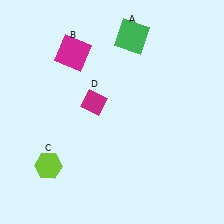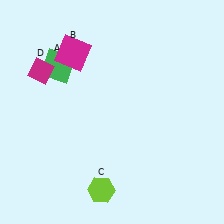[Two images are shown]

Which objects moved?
The objects that moved are: the green square (A), the lime hexagon (C), the magenta diamond (D).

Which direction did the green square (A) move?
The green square (A) moved left.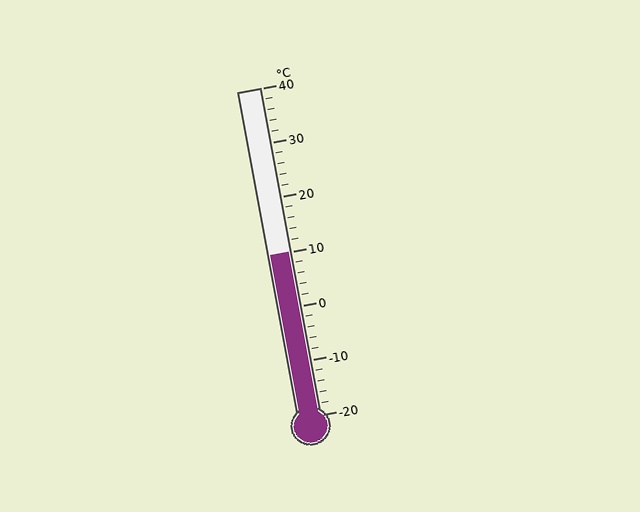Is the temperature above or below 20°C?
The temperature is below 20°C.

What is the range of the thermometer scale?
The thermometer scale ranges from -20°C to 40°C.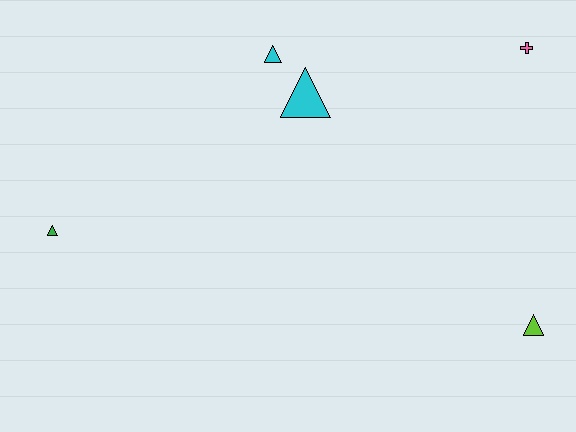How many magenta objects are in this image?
There are no magenta objects.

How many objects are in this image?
There are 5 objects.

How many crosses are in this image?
There is 1 cross.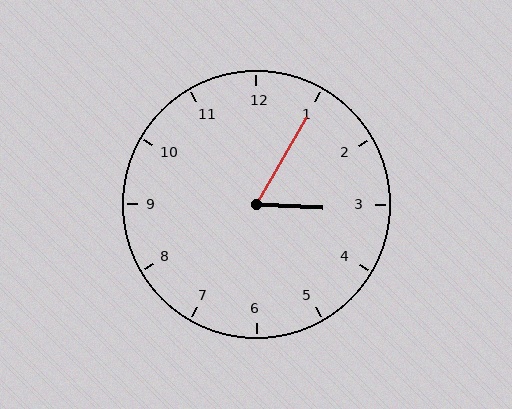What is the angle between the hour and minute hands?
Approximately 62 degrees.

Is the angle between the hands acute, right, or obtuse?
It is acute.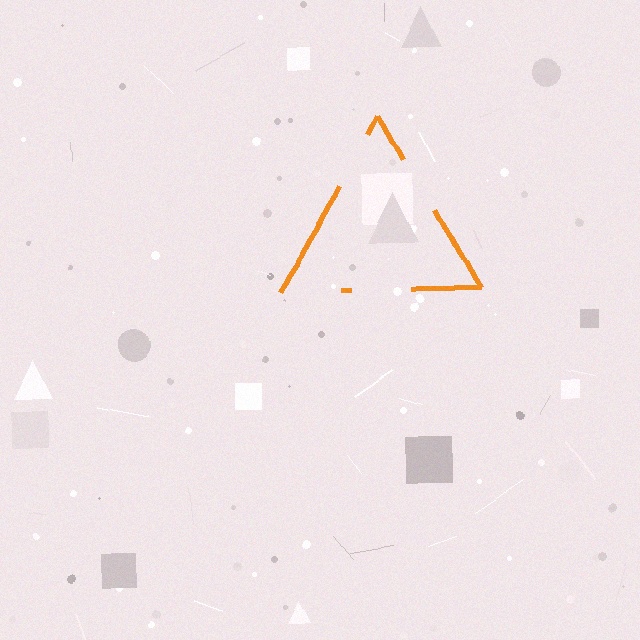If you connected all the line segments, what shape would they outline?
They would outline a triangle.